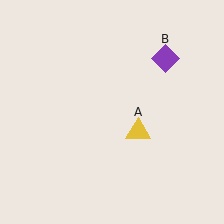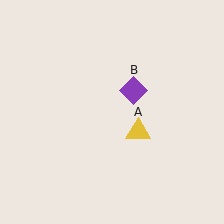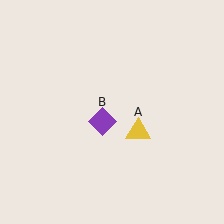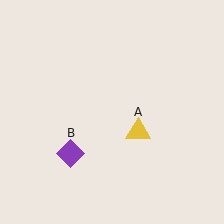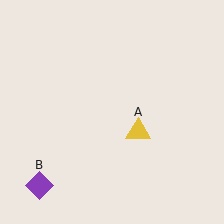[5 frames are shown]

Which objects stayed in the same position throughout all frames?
Yellow triangle (object A) remained stationary.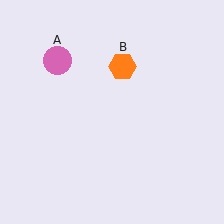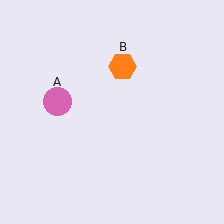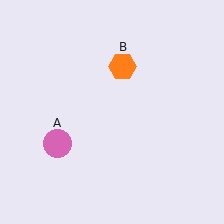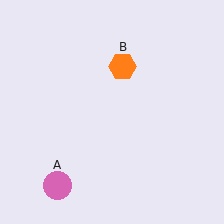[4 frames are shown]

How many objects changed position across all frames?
1 object changed position: pink circle (object A).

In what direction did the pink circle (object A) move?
The pink circle (object A) moved down.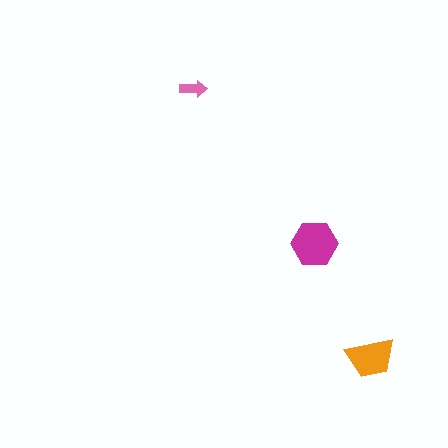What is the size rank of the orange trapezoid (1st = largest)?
2nd.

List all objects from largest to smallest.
The magenta hexagon, the orange trapezoid, the pink arrow.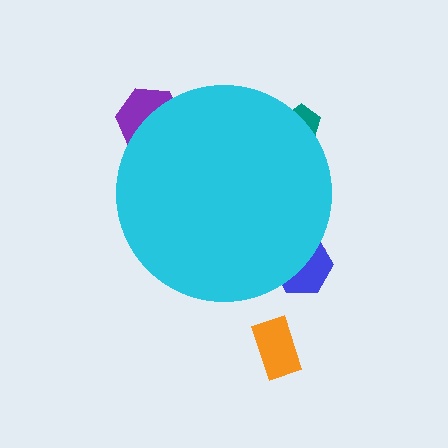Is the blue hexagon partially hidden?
Yes, the blue hexagon is partially hidden behind the cyan circle.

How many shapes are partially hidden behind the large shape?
4 shapes are partially hidden.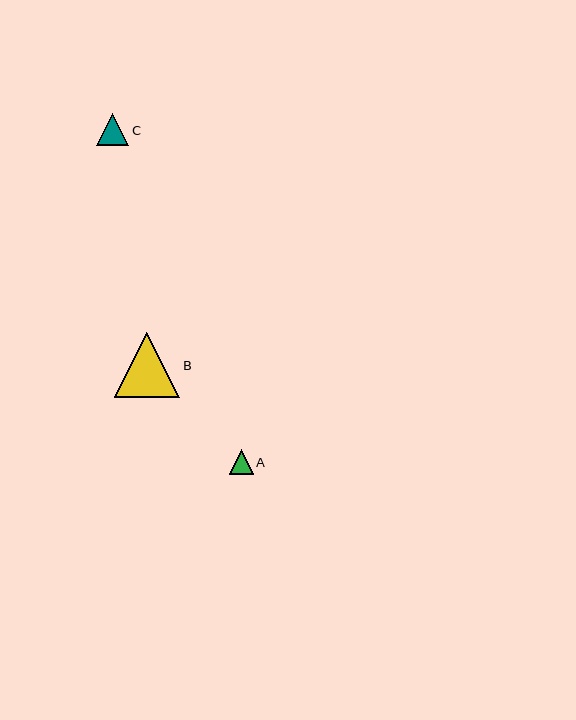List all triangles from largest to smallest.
From largest to smallest: B, C, A.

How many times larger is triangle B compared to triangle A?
Triangle B is approximately 2.7 times the size of triangle A.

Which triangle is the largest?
Triangle B is the largest with a size of approximately 66 pixels.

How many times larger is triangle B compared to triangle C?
Triangle B is approximately 2.0 times the size of triangle C.